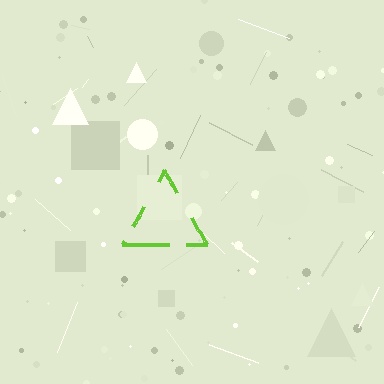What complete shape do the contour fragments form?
The contour fragments form a triangle.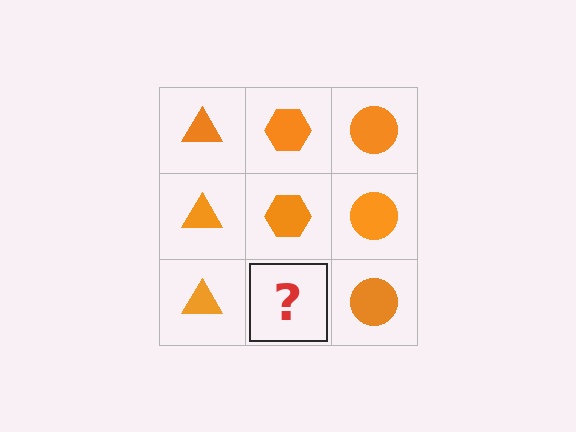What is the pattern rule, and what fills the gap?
The rule is that each column has a consistent shape. The gap should be filled with an orange hexagon.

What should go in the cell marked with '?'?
The missing cell should contain an orange hexagon.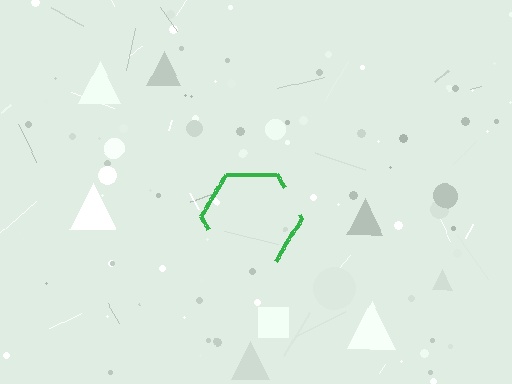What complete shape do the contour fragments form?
The contour fragments form a hexagon.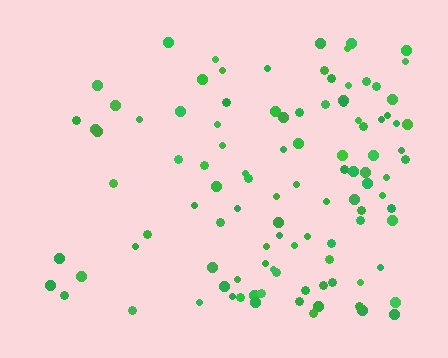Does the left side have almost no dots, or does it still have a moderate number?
Still a moderate number, just noticeably fewer than the right.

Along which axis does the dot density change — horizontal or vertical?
Horizontal.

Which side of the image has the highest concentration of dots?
The right.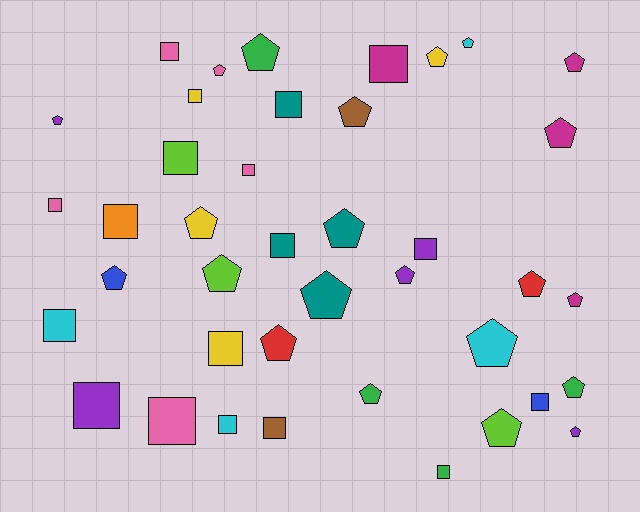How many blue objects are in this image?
There are 2 blue objects.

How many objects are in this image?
There are 40 objects.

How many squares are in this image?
There are 18 squares.